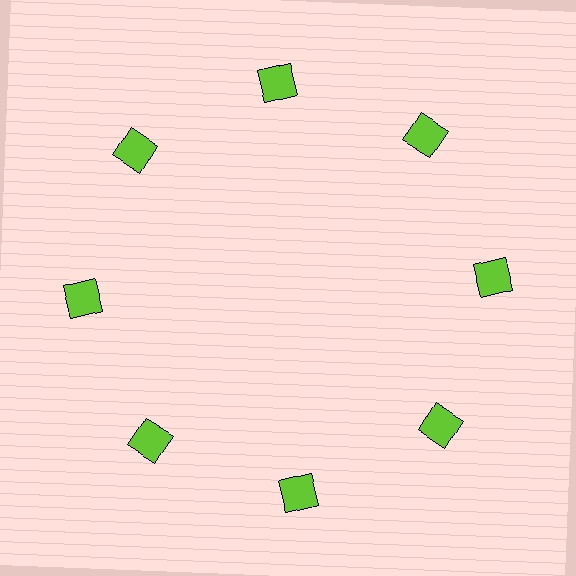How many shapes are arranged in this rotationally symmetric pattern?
There are 8 shapes, arranged in 8 groups of 1.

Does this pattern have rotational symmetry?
Yes, this pattern has 8-fold rotational symmetry. It looks the same after rotating 45 degrees around the center.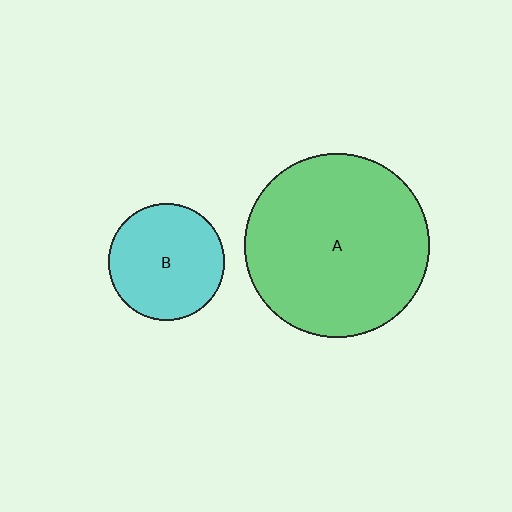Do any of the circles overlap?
No, none of the circles overlap.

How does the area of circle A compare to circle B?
Approximately 2.5 times.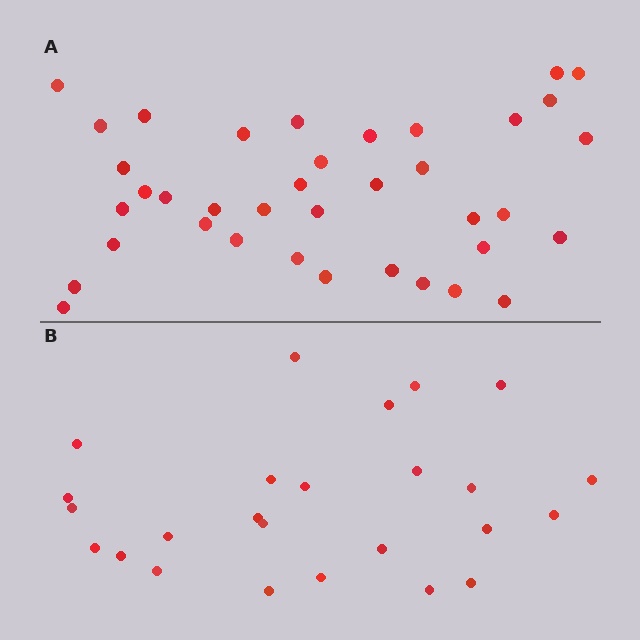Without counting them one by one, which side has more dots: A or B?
Region A (the top region) has more dots.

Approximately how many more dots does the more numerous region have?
Region A has approximately 15 more dots than region B.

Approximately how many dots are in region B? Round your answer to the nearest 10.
About 20 dots. (The exact count is 25, which rounds to 20.)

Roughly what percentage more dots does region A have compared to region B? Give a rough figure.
About 50% more.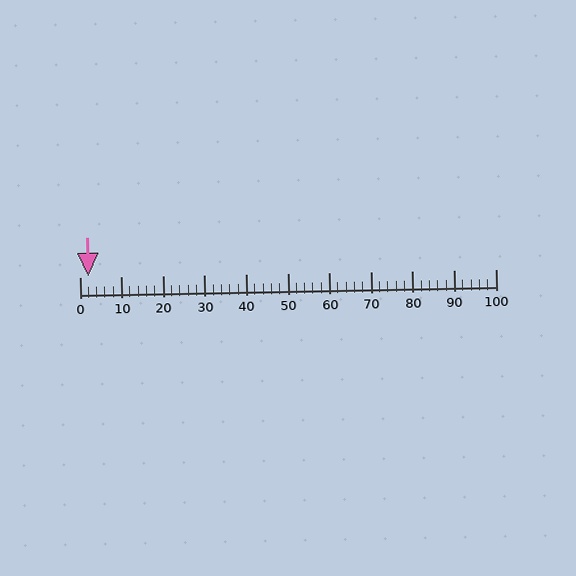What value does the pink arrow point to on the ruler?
The pink arrow points to approximately 2.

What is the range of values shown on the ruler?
The ruler shows values from 0 to 100.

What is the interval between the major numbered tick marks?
The major tick marks are spaced 10 units apart.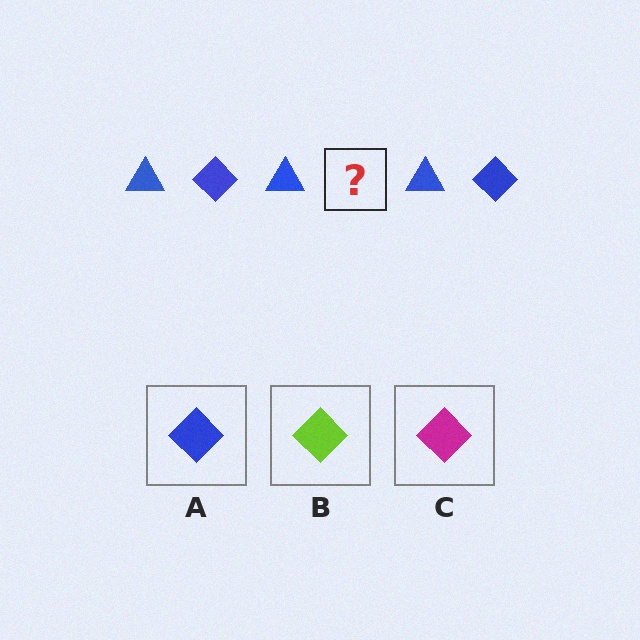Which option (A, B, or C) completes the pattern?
A.